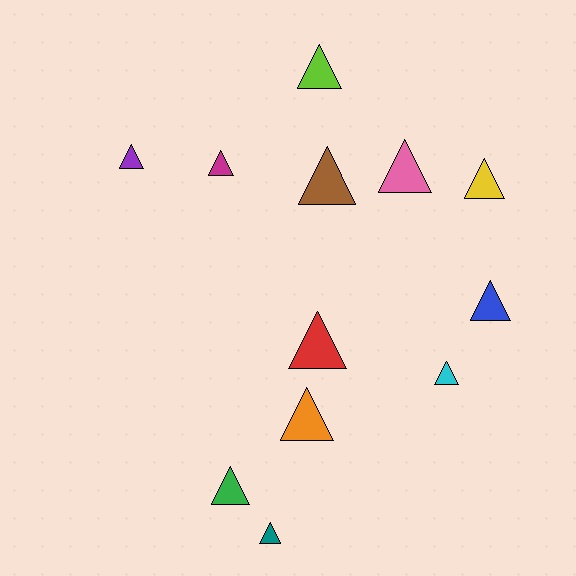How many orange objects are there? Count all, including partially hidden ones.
There is 1 orange object.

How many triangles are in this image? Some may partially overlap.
There are 12 triangles.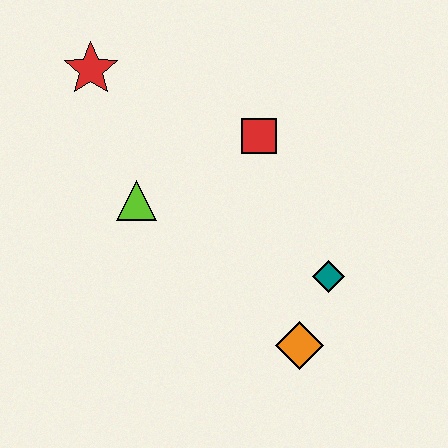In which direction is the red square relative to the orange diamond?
The red square is above the orange diamond.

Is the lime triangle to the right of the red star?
Yes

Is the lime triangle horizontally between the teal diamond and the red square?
No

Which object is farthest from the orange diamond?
The red star is farthest from the orange diamond.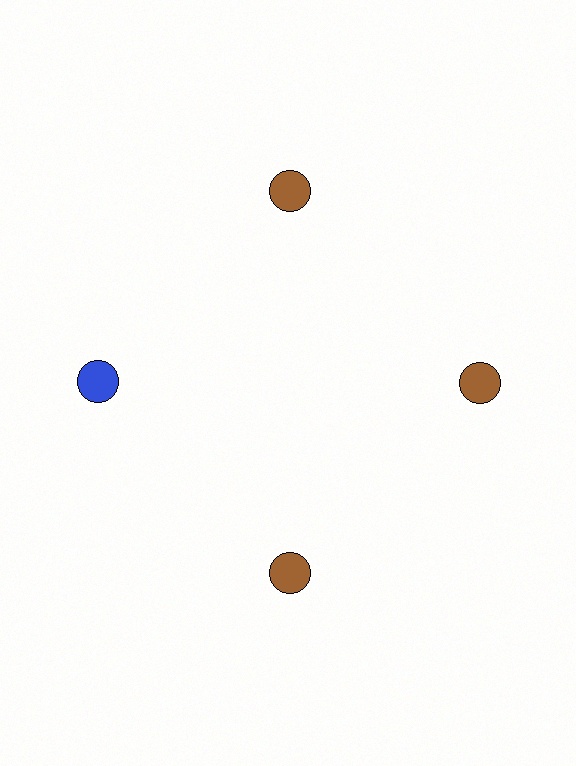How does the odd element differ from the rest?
It has a different color: blue instead of brown.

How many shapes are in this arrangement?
There are 4 shapes arranged in a ring pattern.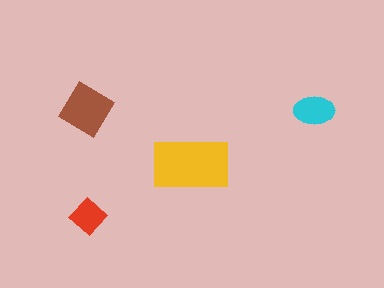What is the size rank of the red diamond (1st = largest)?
4th.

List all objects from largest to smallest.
The yellow rectangle, the brown diamond, the cyan ellipse, the red diamond.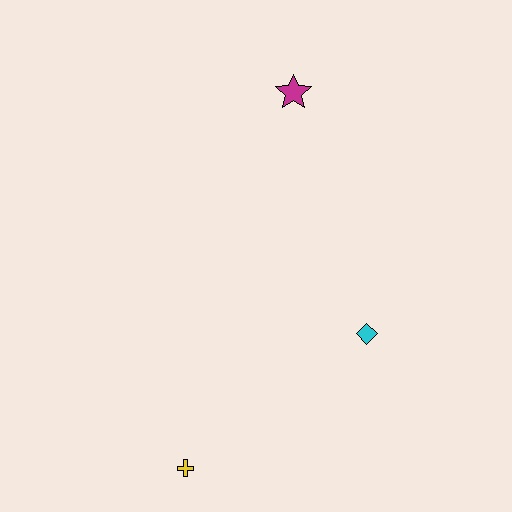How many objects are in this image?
There are 3 objects.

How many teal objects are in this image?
There are no teal objects.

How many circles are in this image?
There are no circles.